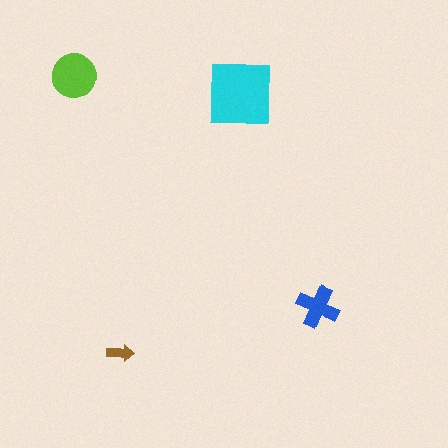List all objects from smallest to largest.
The brown arrow, the blue cross, the lime circle, the cyan square.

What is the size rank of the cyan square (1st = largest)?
1st.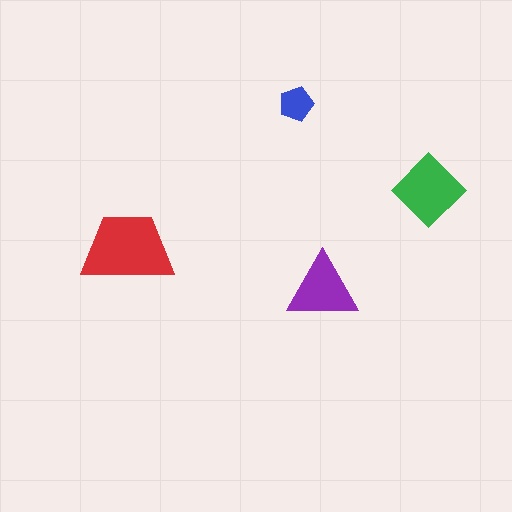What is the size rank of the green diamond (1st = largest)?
2nd.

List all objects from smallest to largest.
The blue pentagon, the purple triangle, the green diamond, the red trapezoid.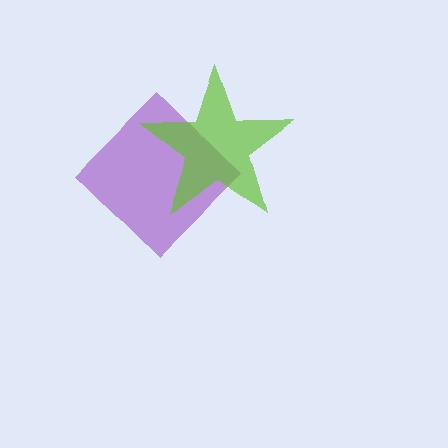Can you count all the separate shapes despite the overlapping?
Yes, there are 2 separate shapes.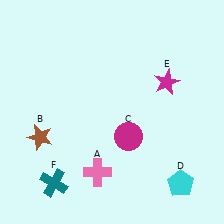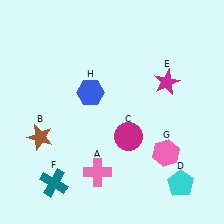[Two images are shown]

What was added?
A pink hexagon (G), a blue hexagon (H) were added in Image 2.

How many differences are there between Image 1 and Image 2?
There are 2 differences between the two images.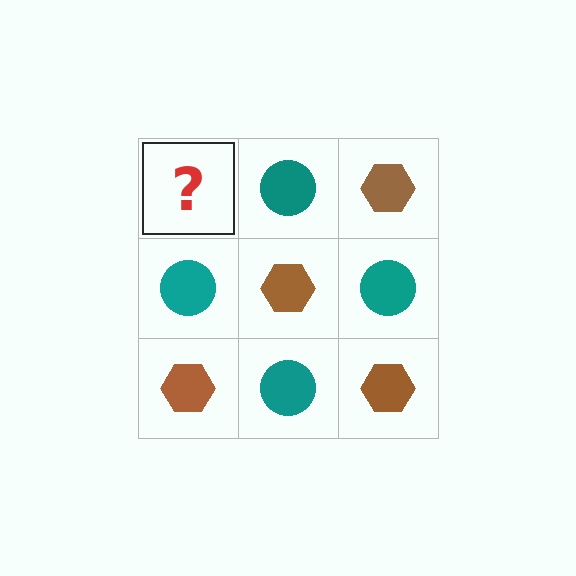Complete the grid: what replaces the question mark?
The question mark should be replaced with a brown hexagon.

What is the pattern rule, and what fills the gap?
The rule is that it alternates brown hexagon and teal circle in a checkerboard pattern. The gap should be filled with a brown hexagon.